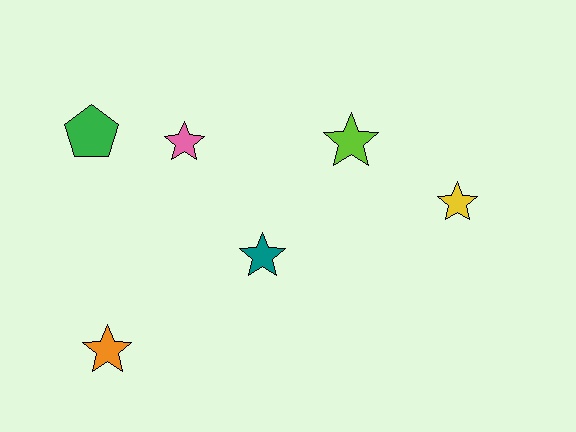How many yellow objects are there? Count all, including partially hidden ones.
There is 1 yellow object.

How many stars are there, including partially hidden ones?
There are 5 stars.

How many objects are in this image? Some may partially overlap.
There are 6 objects.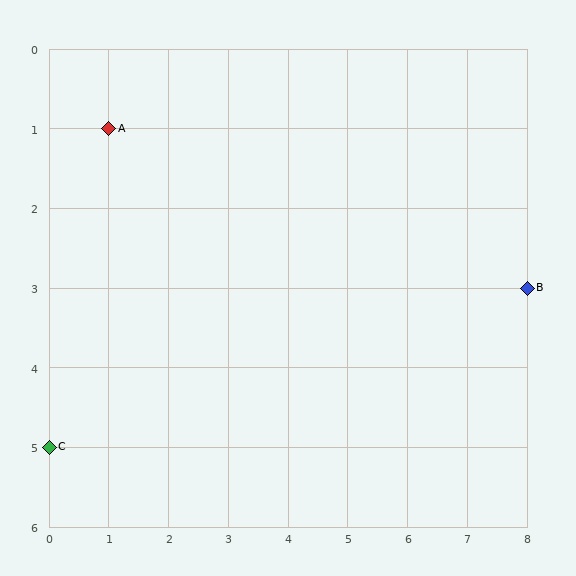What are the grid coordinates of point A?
Point A is at grid coordinates (1, 1).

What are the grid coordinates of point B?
Point B is at grid coordinates (8, 3).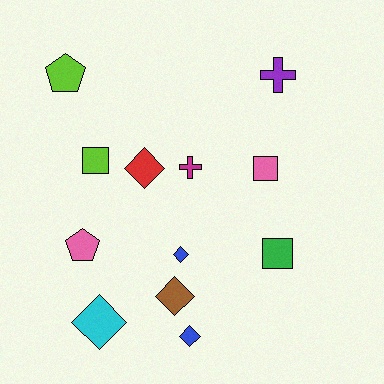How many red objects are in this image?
There is 1 red object.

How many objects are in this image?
There are 12 objects.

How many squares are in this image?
There are 3 squares.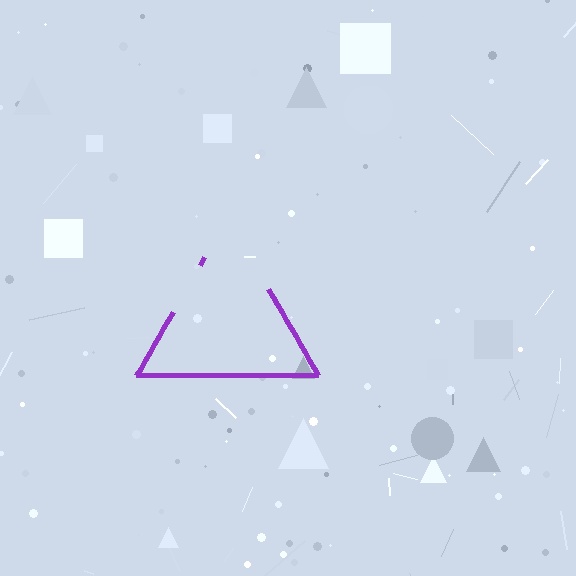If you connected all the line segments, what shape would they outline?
They would outline a triangle.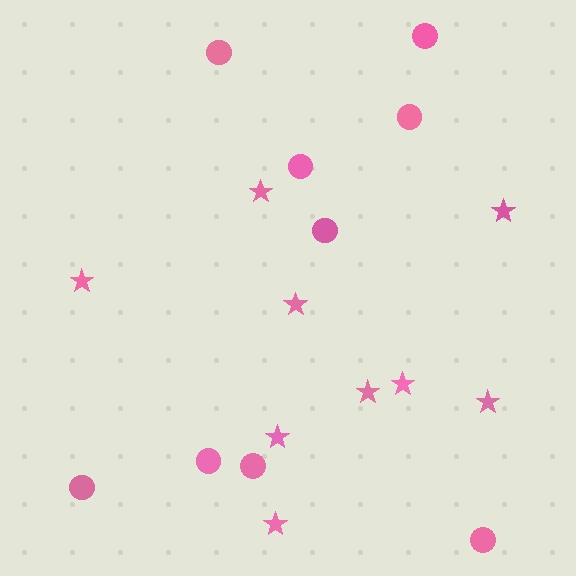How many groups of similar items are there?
There are 2 groups: one group of stars (9) and one group of circles (9).